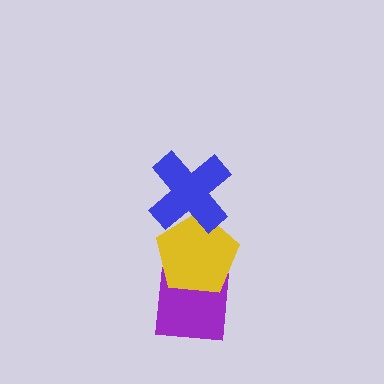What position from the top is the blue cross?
The blue cross is 1st from the top.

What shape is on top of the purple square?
The yellow pentagon is on top of the purple square.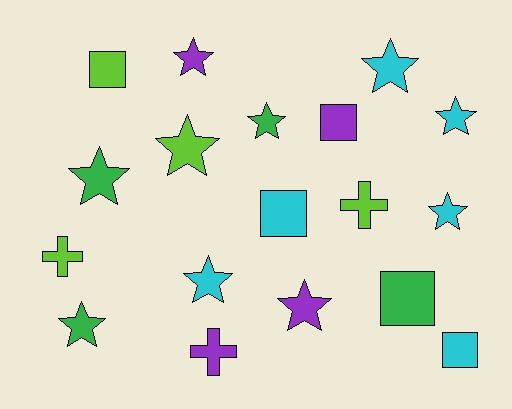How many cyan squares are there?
There are 2 cyan squares.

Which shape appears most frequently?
Star, with 10 objects.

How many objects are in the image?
There are 18 objects.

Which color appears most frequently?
Cyan, with 6 objects.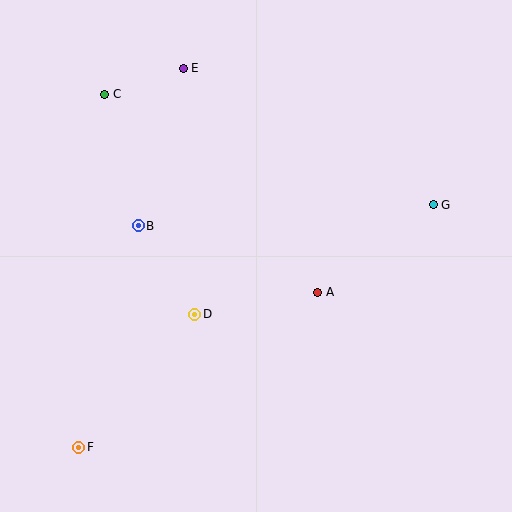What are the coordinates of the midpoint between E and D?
The midpoint between E and D is at (189, 191).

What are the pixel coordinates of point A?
Point A is at (318, 292).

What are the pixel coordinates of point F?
Point F is at (79, 447).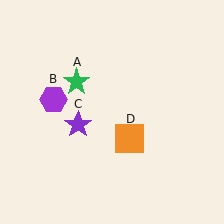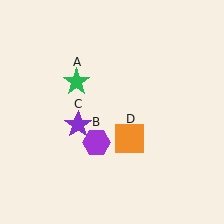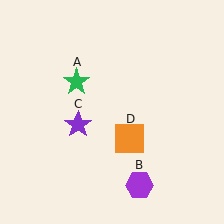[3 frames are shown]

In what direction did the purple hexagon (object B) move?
The purple hexagon (object B) moved down and to the right.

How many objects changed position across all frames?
1 object changed position: purple hexagon (object B).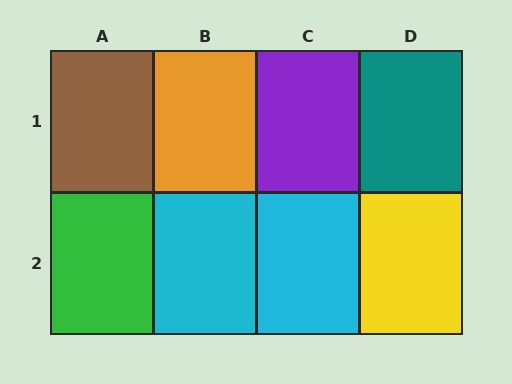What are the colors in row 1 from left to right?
Brown, orange, purple, teal.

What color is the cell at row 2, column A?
Green.